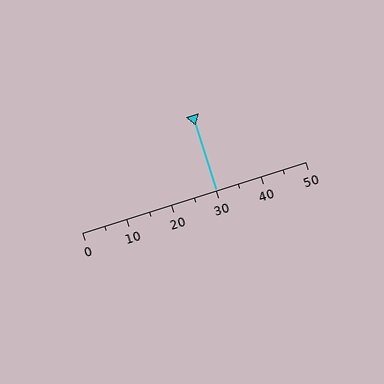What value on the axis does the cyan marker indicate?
The marker indicates approximately 30.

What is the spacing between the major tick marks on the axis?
The major ticks are spaced 10 apart.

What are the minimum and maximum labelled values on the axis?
The axis runs from 0 to 50.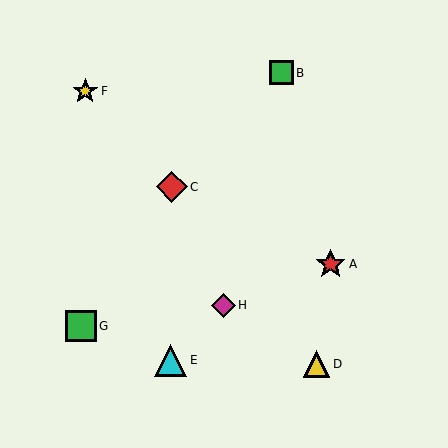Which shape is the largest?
The cyan triangle (labeled E) is the largest.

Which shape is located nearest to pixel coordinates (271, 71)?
The green square (labeled B) at (281, 73) is nearest to that location.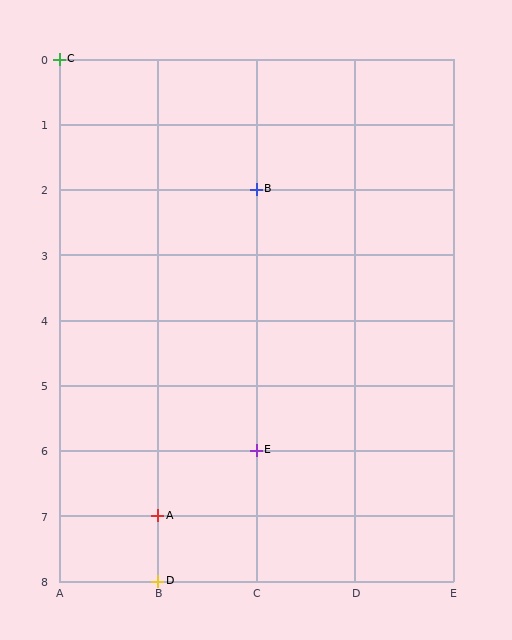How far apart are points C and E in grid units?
Points C and E are 2 columns and 6 rows apart (about 6.3 grid units diagonally).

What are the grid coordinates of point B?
Point B is at grid coordinates (C, 2).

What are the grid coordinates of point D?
Point D is at grid coordinates (B, 8).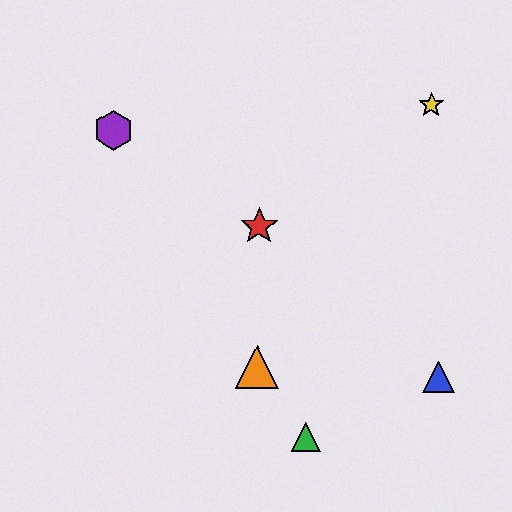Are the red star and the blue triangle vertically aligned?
No, the red star is at x≈259 and the blue triangle is at x≈439.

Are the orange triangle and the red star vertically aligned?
Yes, both are at x≈257.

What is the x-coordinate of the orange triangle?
The orange triangle is at x≈257.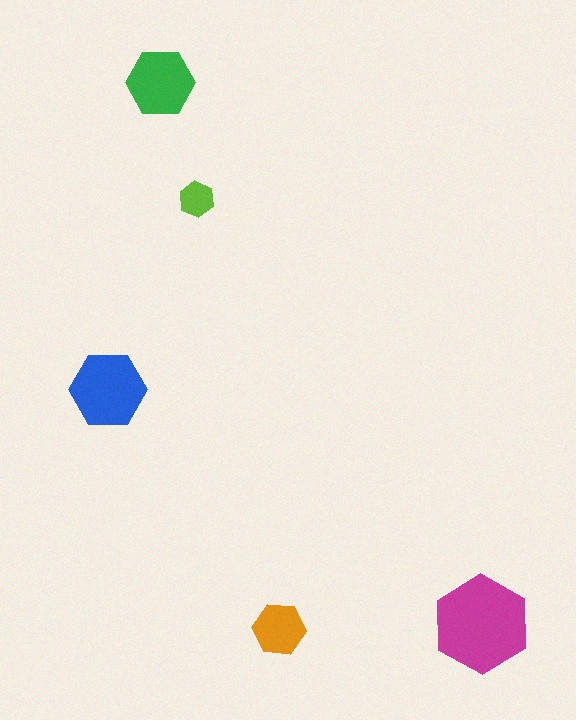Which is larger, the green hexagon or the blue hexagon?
The blue one.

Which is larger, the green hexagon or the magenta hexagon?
The magenta one.